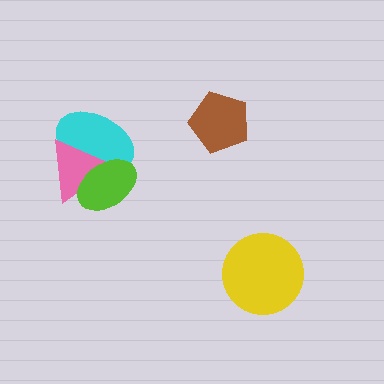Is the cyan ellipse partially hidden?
Yes, it is partially covered by another shape.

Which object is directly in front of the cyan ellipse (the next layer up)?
The pink triangle is directly in front of the cyan ellipse.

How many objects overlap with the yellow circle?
0 objects overlap with the yellow circle.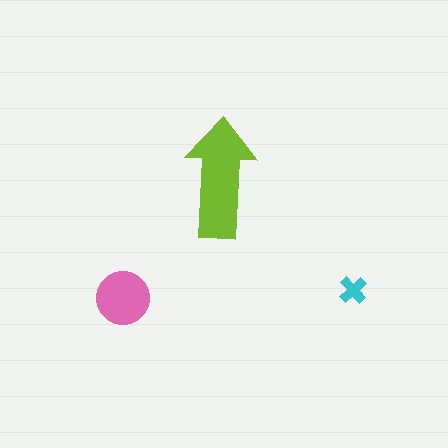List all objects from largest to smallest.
The lime arrow, the pink circle, the cyan cross.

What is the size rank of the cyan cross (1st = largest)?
3rd.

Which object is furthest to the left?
The pink circle is leftmost.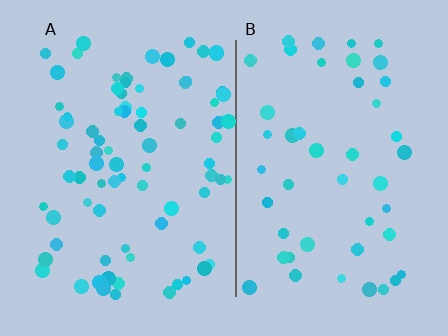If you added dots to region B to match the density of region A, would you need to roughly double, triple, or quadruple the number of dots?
Approximately double.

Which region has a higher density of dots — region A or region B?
A (the left).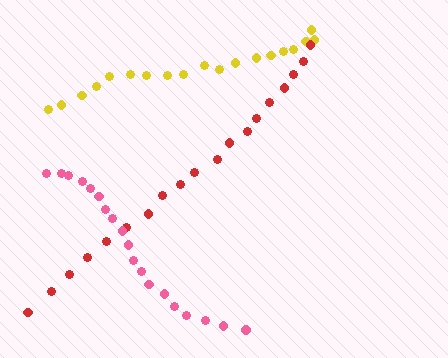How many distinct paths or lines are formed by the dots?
There are 3 distinct paths.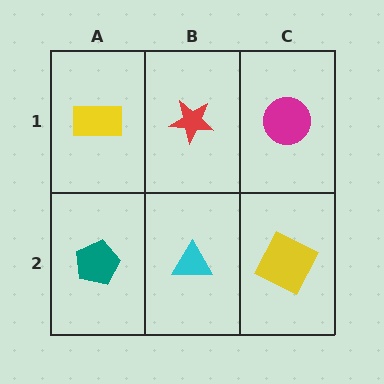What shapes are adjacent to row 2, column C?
A magenta circle (row 1, column C), a cyan triangle (row 2, column B).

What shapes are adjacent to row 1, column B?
A cyan triangle (row 2, column B), a yellow rectangle (row 1, column A), a magenta circle (row 1, column C).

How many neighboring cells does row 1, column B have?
3.